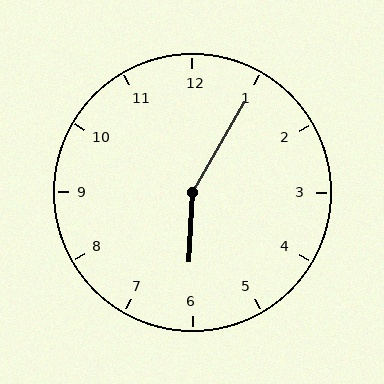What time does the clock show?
6:05.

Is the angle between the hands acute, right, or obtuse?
It is obtuse.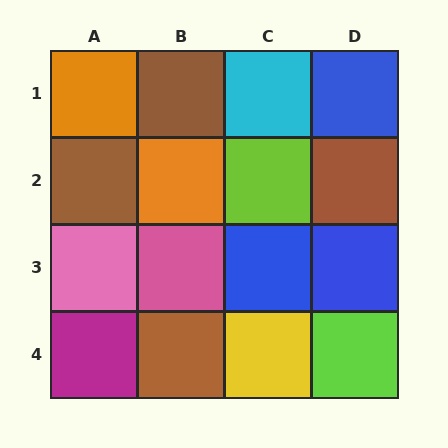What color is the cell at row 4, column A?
Magenta.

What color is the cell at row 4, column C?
Yellow.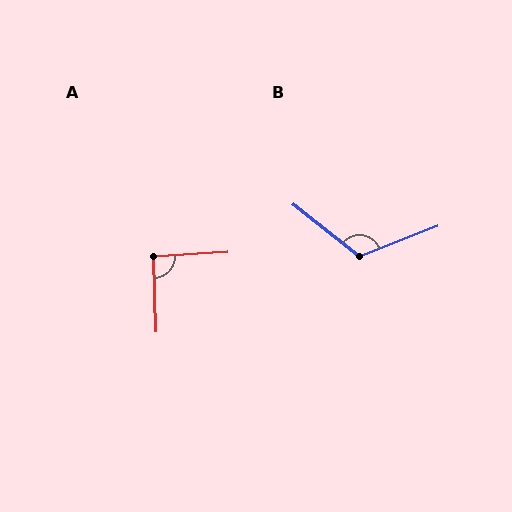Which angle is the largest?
B, at approximately 120 degrees.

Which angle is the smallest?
A, at approximately 91 degrees.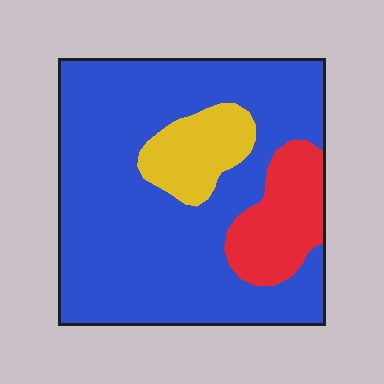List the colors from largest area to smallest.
From largest to smallest: blue, red, yellow.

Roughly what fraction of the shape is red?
Red covers around 15% of the shape.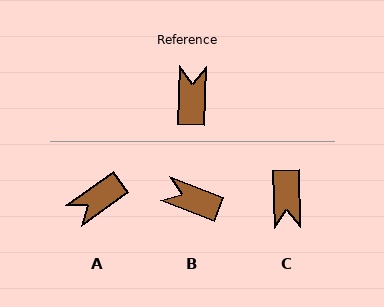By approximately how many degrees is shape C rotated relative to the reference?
Approximately 177 degrees clockwise.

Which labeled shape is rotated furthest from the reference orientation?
C, about 177 degrees away.